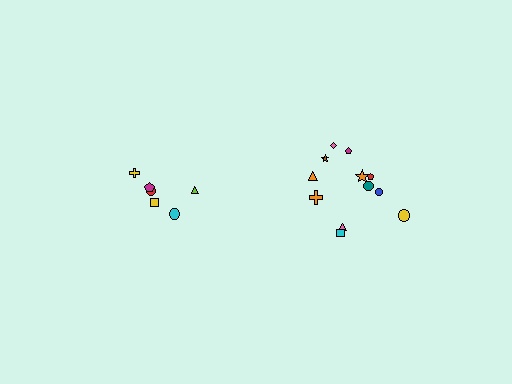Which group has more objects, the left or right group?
The right group.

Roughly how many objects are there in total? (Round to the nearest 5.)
Roughly 20 objects in total.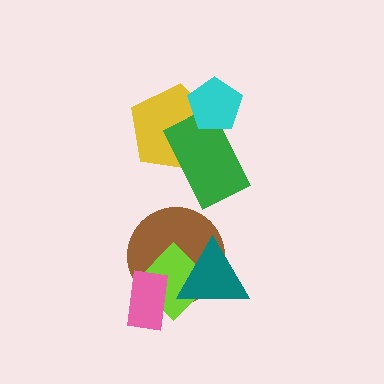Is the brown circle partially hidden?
Yes, it is partially covered by another shape.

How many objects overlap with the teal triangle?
2 objects overlap with the teal triangle.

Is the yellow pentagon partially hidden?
Yes, it is partially covered by another shape.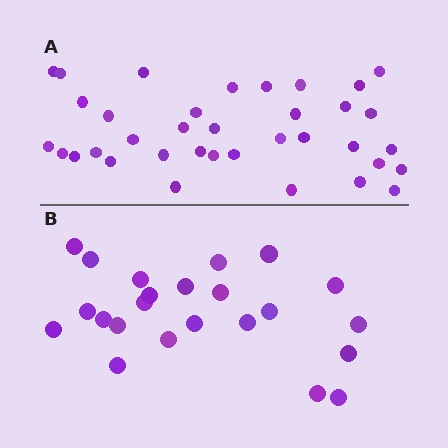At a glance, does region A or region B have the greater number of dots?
Region A (the top region) has more dots.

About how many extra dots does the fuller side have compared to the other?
Region A has approximately 15 more dots than region B.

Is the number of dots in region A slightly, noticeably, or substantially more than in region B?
Region A has substantially more. The ratio is roughly 1.6 to 1.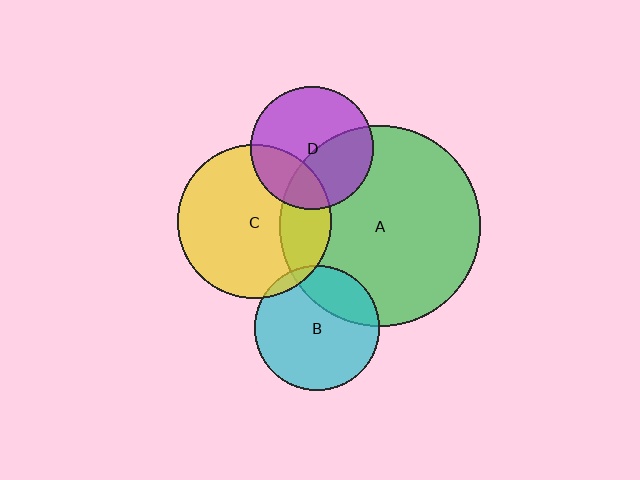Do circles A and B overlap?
Yes.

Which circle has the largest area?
Circle A (green).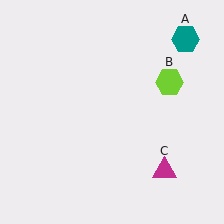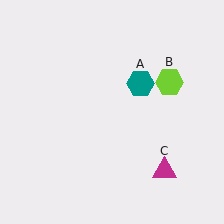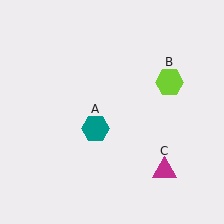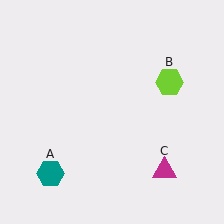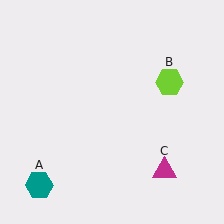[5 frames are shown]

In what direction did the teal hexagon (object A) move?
The teal hexagon (object A) moved down and to the left.